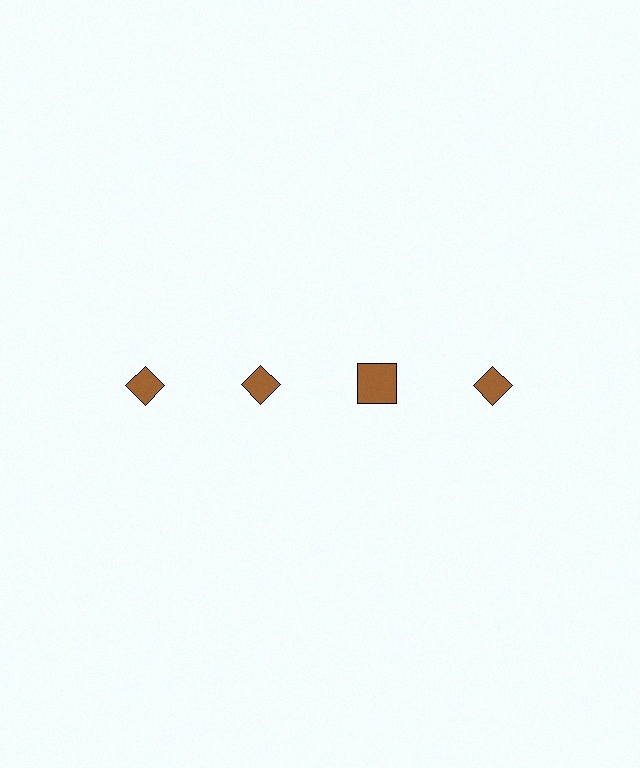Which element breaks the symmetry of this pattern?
The brown square in the top row, center column breaks the symmetry. All other shapes are brown diamonds.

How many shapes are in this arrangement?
There are 4 shapes arranged in a grid pattern.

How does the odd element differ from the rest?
It has a different shape: square instead of diamond.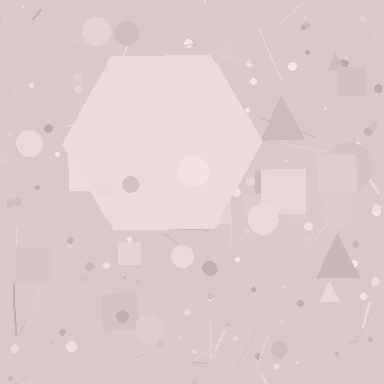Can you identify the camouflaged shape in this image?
The camouflaged shape is a hexagon.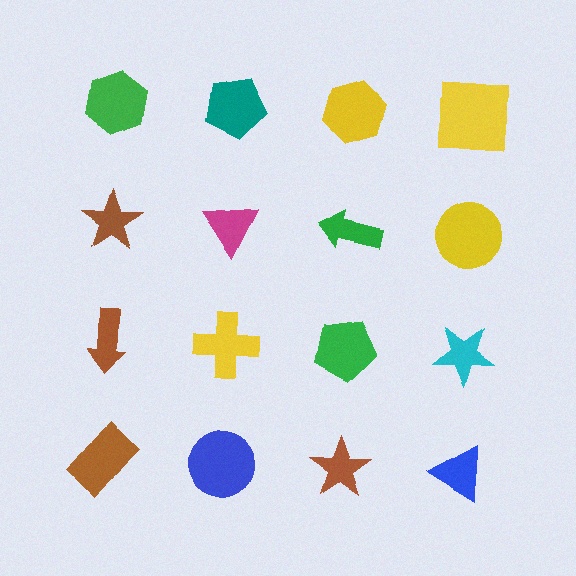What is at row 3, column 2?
A yellow cross.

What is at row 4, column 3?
A brown star.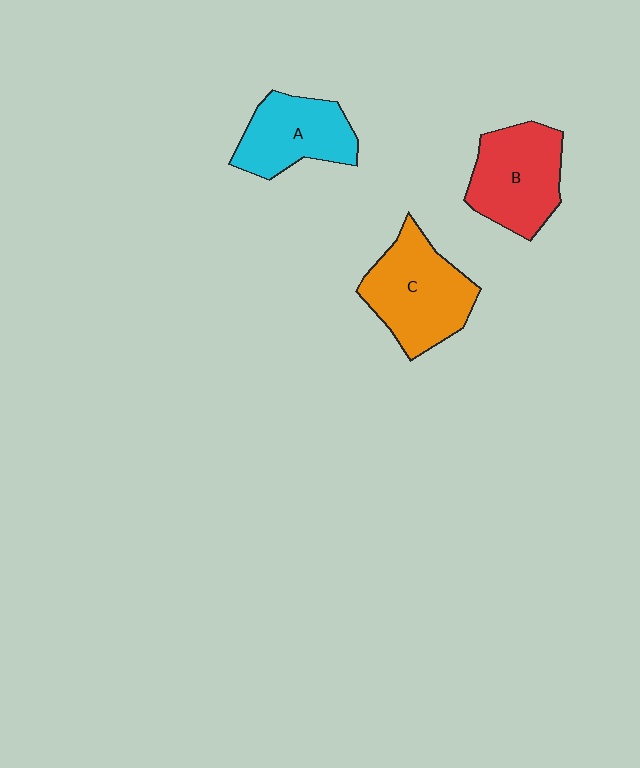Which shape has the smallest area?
Shape A (cyan).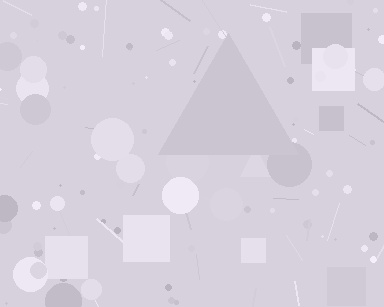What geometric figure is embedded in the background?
A triangle is embedded in the background.